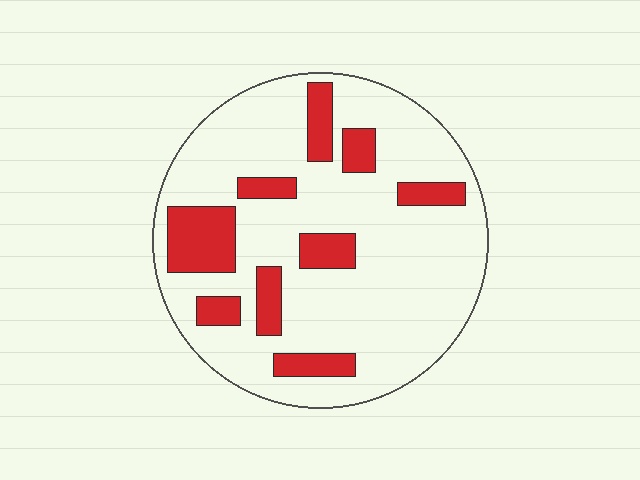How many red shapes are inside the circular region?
9.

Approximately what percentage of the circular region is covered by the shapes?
Approximately 20%.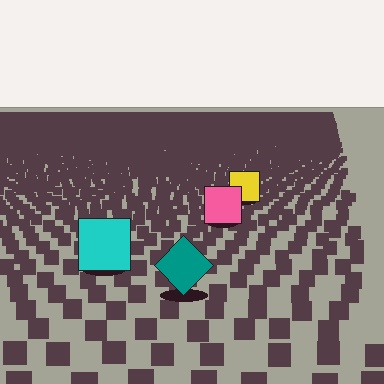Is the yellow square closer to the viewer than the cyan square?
No. The cyan square is closer — you can tell from the texture gradient: the ground texture is coarser near it.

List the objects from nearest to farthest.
From nearest to farthest: the teal diamond, the cyan square, the pink square, the yellow square.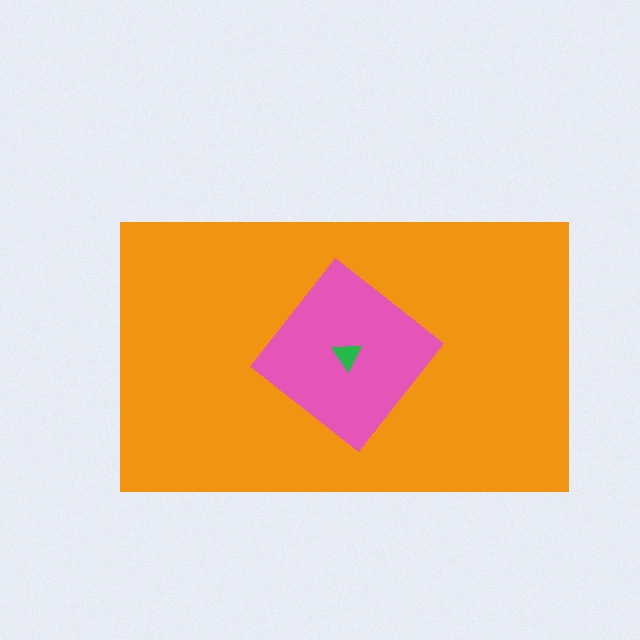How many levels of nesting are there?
3.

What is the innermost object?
The green triangle.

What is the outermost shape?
The orange rectangle.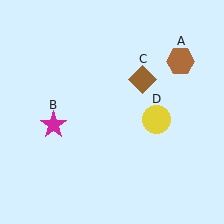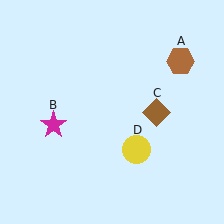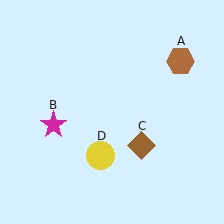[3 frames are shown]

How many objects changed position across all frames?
2 objects changed position: brown diamond (object C), yellow circle (object D).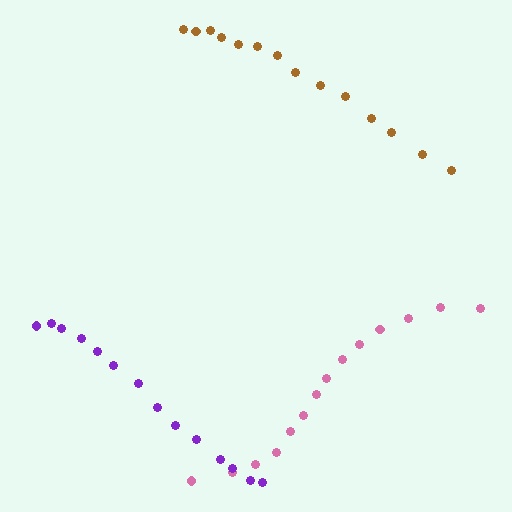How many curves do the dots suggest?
There are 3 distinct paths.